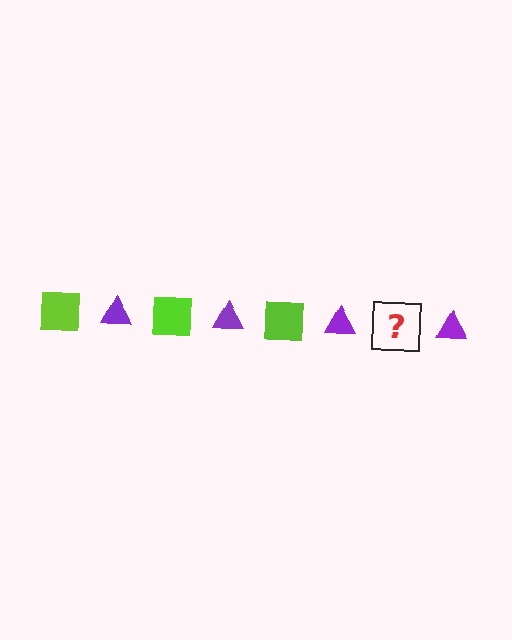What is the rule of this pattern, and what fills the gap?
The rule is that the pattern alternates between lime square and purple triangle. The gap should be filled with a lime square.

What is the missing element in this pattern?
The missing element is a lime square.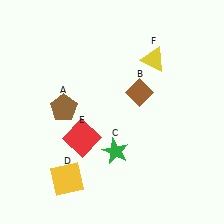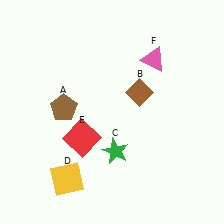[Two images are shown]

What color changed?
The triangle (F) changed from yellow in Image 1 to pink in Image 2.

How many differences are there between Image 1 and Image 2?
There is 1 difference between the two images.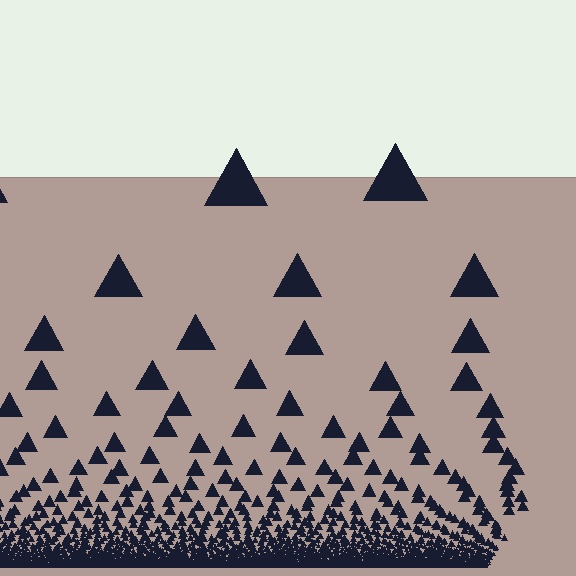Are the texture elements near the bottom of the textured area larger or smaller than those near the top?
Smaller. The gradient is inverted — elements near the bottom are smaller and denser.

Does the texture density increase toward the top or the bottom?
Density increases toward the bottom.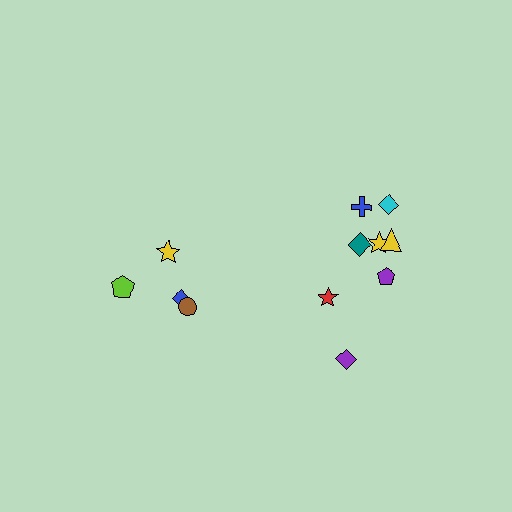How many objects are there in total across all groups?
There are 12 objects.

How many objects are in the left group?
There are 4 objects.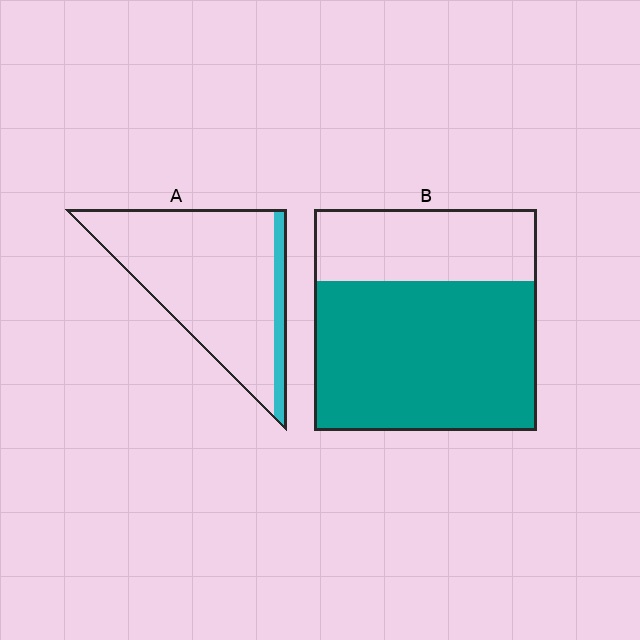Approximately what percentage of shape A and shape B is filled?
A is approximately 10% and B is approximately 70%.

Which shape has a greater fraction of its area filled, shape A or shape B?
Shape B.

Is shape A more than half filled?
No.